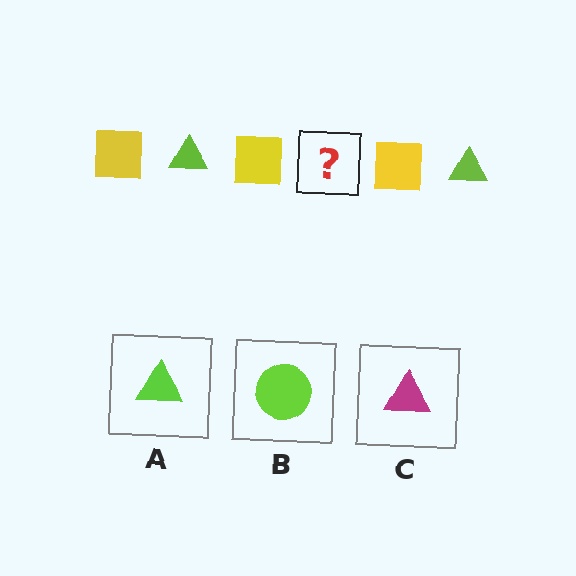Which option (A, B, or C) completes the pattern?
A.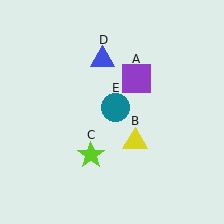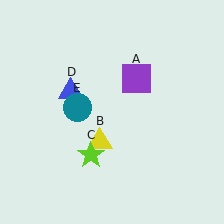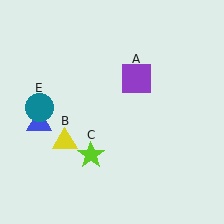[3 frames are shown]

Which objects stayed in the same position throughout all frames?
Purple square (object A) and lime star (object C) remained stationary.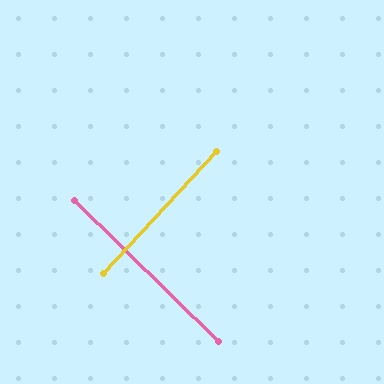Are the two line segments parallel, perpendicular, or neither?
Perpendicular — they meet at approximately 88°.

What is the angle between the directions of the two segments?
Approximately 88 degrees.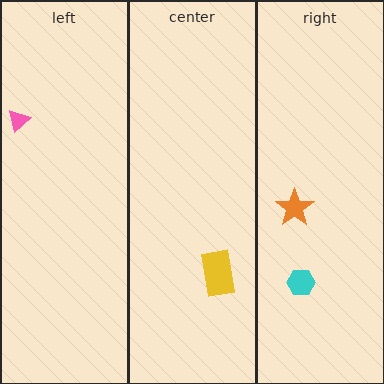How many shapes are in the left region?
1.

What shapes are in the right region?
The orange star, the cyan hexagon.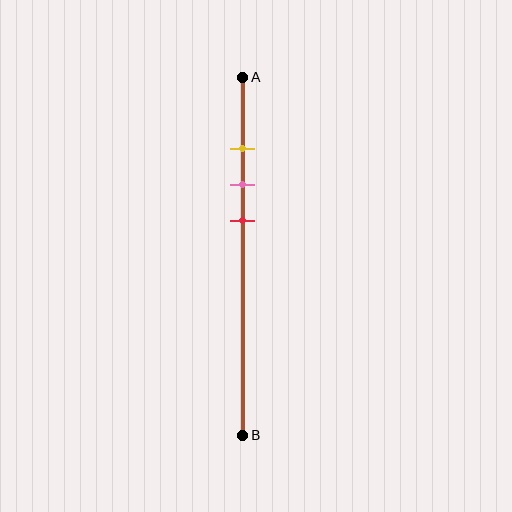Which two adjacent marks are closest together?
The yellow and pink marks are the closest adjacent pair.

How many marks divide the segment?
There are 3 marks dividing the segment.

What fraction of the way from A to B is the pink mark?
The pink mark is approximately 30% (0.3) of the way from A to B.